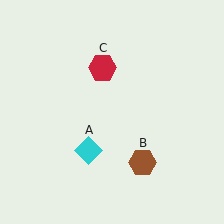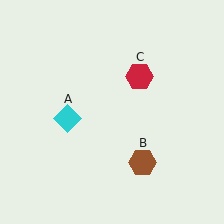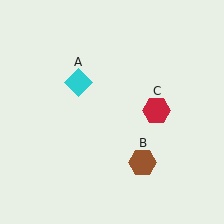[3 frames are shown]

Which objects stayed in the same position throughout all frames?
Brown hexagon (object B) remained stationary.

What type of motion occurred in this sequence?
The cyan diamond (object A), red hexagon (object C) rotated clockwise around the center of the scene.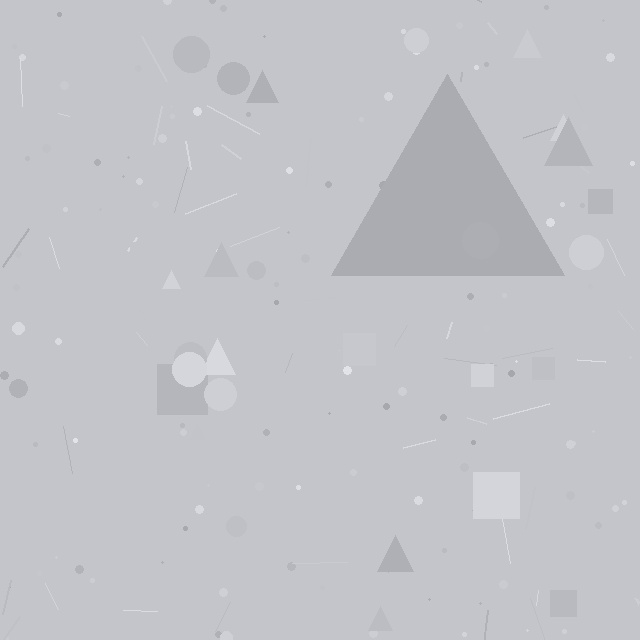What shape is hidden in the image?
A triangle is hidden in the image.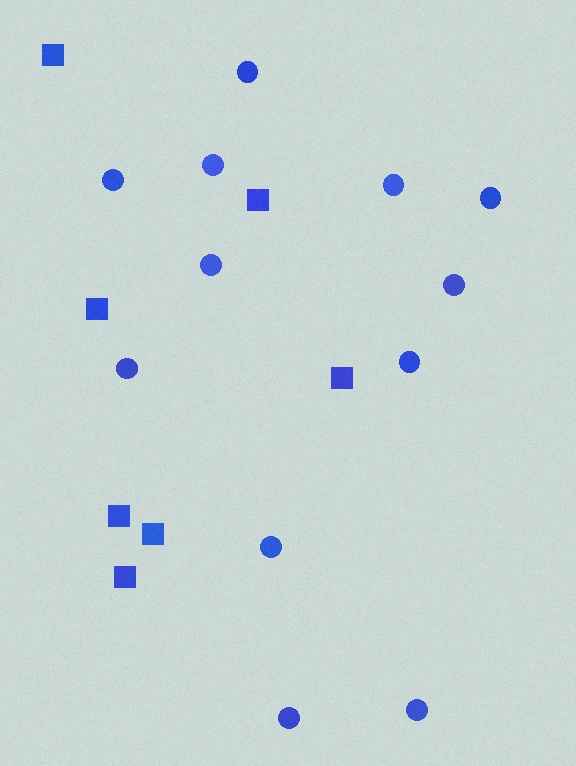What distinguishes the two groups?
There are 2 groups: one group of squares (7) and one group of circles (12).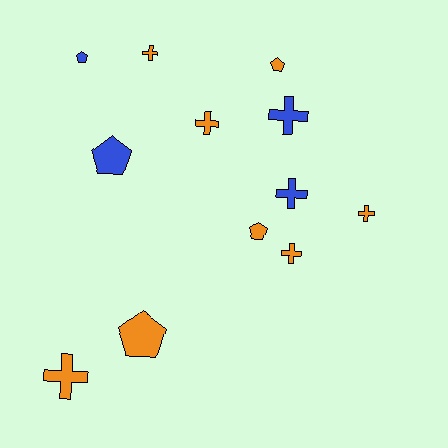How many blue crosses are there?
There are 2 blue crosses.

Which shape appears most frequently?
Cross, with 7 objects.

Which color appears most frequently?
Orange, with 8 objects.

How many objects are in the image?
There are 12 objects.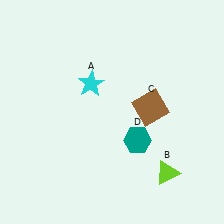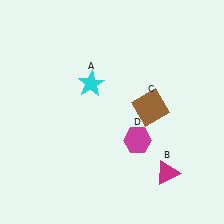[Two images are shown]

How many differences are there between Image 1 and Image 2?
There are 2 differences between the two images.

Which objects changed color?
B changed from lime to magenta. D changed from teal to magenta.